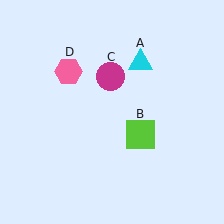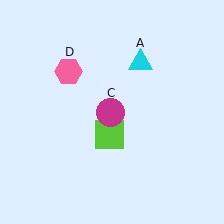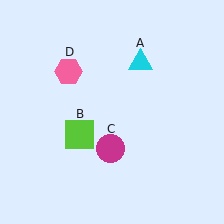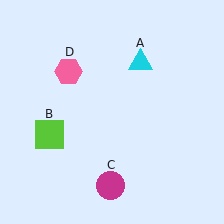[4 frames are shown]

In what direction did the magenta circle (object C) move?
The magenta circle (object C) moved down.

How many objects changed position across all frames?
2 objects changed position: lime square (object B), magenta circle (object C).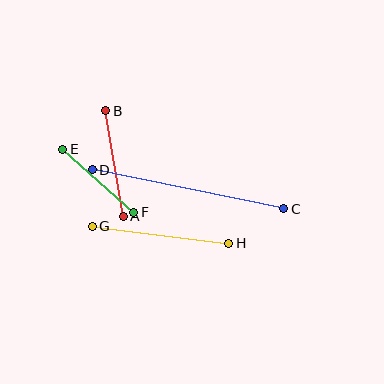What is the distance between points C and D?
The distance is approximately 195 pixels.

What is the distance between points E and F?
The distance is approximately 95 pixels.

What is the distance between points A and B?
The distance is approximately 107 pixels.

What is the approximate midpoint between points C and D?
The midpoint is at approximately (188, 189) pixels.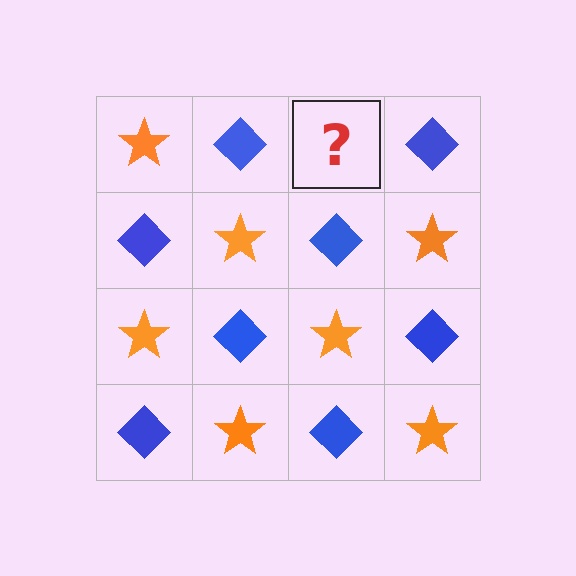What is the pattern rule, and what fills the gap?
The rule is that it alternates orange star and blue diamond in a checkerboard pattern. The gap should be filled with an orange star.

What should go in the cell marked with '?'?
The missing cell should contain an orange star.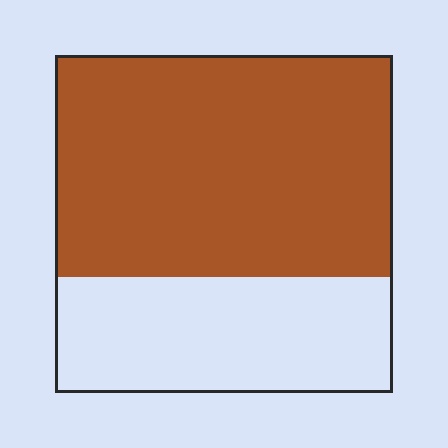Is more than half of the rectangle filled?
Yes.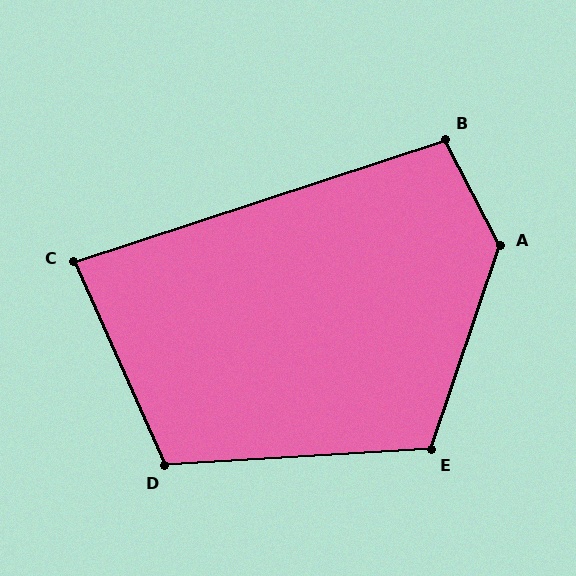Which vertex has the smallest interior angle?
C, at approximately 84 degrees.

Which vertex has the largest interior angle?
A, at approximately 134 degrees.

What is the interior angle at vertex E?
Approximately 112 degrees (obtuse).